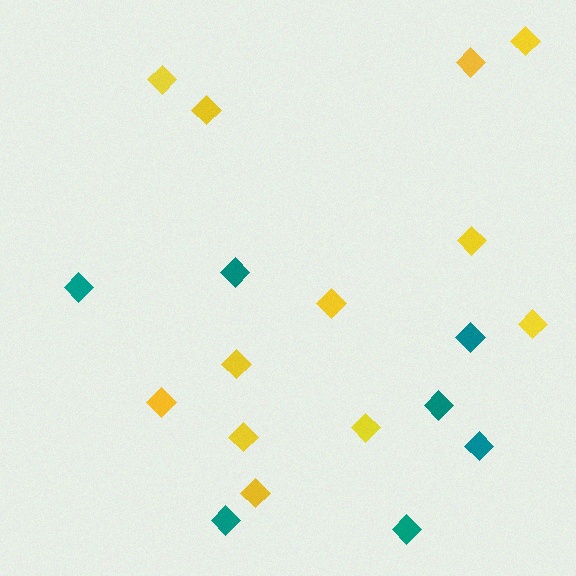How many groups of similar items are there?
There are 2 groups: one group of yellow diamonds (12) and one group of teal diamonds (7).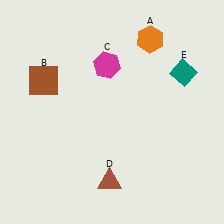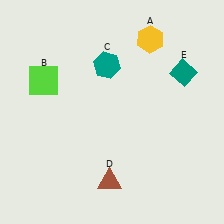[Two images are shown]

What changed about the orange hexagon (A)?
In Image 1, A is orange. In Image 2, it changed to yellow.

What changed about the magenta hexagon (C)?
In Image 1, C is magenta. In Image 2, it changed to teal.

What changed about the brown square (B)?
In Image 1, B is brown. In Image 2, it changed to lime.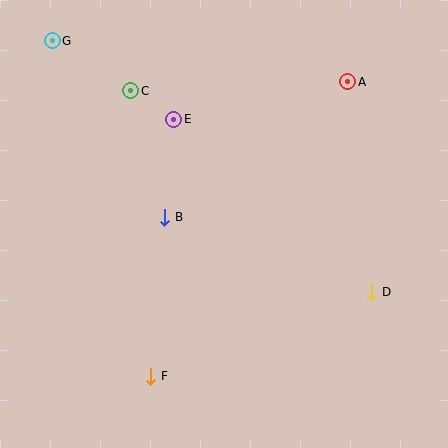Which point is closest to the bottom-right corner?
Point D is closest to the bottom-right corner.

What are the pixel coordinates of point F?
Point F is at (151, 376).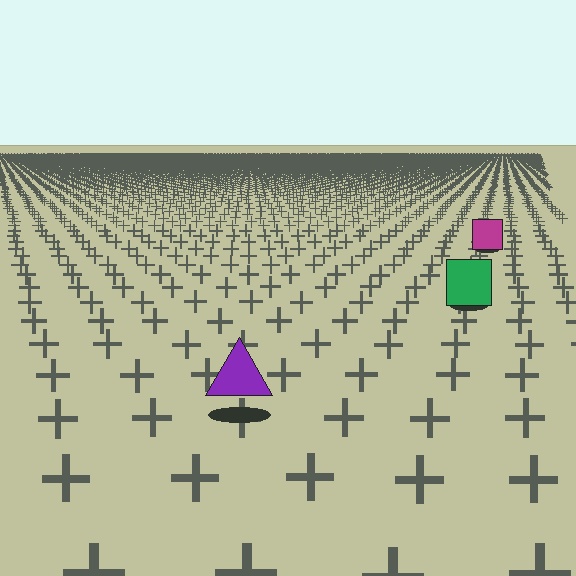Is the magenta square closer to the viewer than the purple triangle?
No. The purple triangle is closer — you can tell from the texture gradient: the ground texture is coarser near it.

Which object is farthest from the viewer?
The magenta square is farthest from the viewer. It appears smaller and the ground texture around it is denser.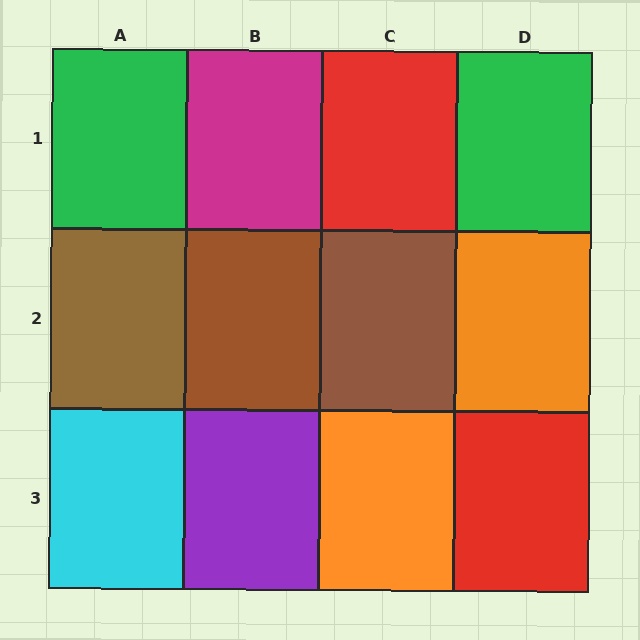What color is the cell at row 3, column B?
Purple.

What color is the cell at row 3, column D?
Red.